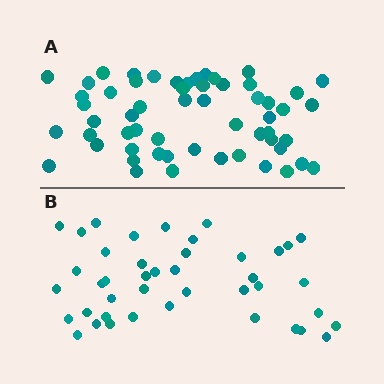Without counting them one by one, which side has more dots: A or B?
Region A (the top region) has more dots.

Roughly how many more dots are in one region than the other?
Region A has approximately 15 more dots than region B.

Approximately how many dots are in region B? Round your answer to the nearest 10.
About 40 dots. (The exact count is 42, which rounds to 40.)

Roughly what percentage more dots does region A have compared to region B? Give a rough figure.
About 35% more.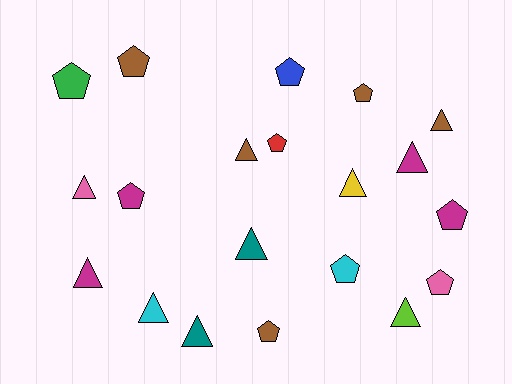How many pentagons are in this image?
There are 10 pentagons.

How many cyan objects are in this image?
There are 2 cyan objects.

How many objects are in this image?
There are 20 objects.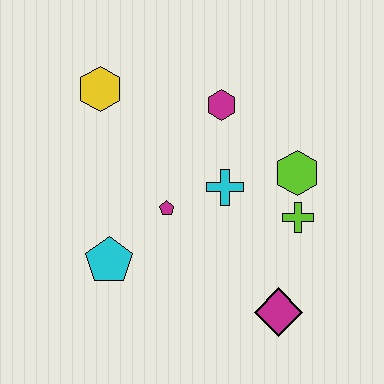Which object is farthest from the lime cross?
The yellow hexagon is farthest from the lime cross.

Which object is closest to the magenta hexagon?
The cyan cross is closest to the magenta hexagon.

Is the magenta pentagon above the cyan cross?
No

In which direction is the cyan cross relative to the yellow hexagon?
The cyan cross is to the right of the yellow hexagon.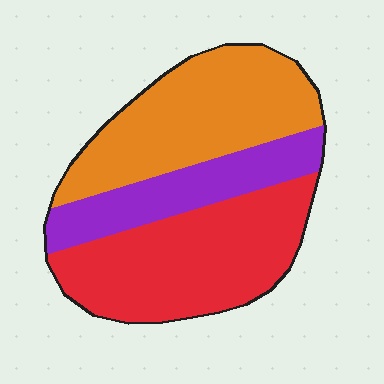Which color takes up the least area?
Purple, at roughly 20%.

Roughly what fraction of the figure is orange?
Orange covers roughly 40% of the figure.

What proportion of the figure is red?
Red takes up about two fifths (2/5) of the figure.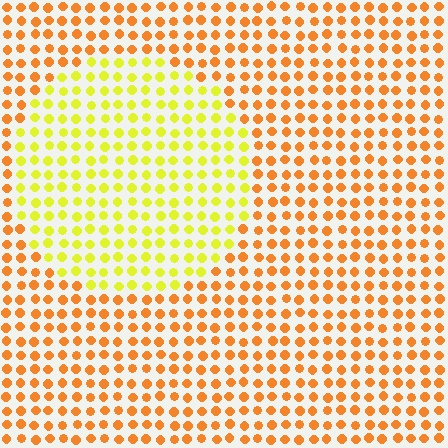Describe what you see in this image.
The image is filled with small orange elements in a uniform arrangement. A circle-shaped region is visible where the elements are tinted to a slightly different hue, forming a subtle color boundary.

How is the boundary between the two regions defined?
The boundary is defined purely by a slight shift in hue (about 40 degrees). Spacing, size, and orientation are identical on both sides.